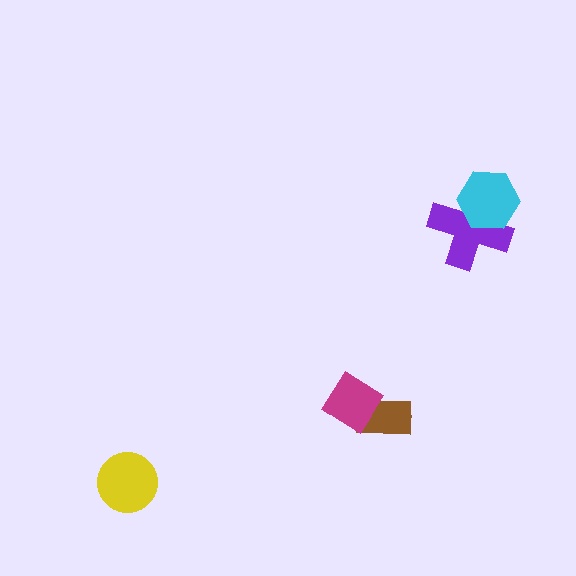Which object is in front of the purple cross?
The cyan hexagon is in front of the purple cross.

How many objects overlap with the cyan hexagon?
1 object overlaps with the cyan hexagon.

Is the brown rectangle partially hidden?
Yes, it is partially covered by another shape.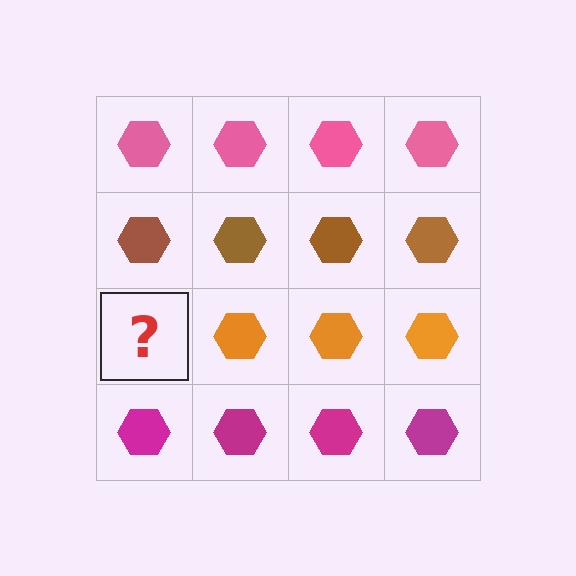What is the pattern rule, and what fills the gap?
The rule is that each row has a consistent color. The gap should be filled with an orange hexagon.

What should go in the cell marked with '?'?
The missing cell should contain an orange hexagon.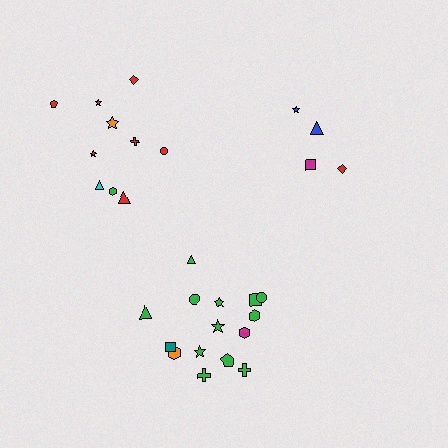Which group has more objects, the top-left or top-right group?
The top-left group.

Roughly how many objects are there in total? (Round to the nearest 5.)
Roughly 30 objects in total.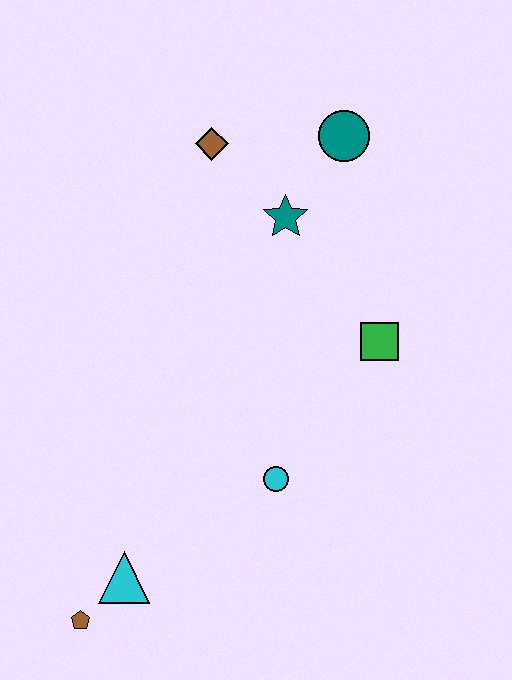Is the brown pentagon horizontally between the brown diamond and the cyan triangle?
No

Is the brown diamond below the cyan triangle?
No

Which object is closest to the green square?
The teal star is closest to the green square.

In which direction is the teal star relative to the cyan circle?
The teal star is above the cyan circle.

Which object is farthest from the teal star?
The brown pentagon is farthest from the teal star.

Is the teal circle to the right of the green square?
No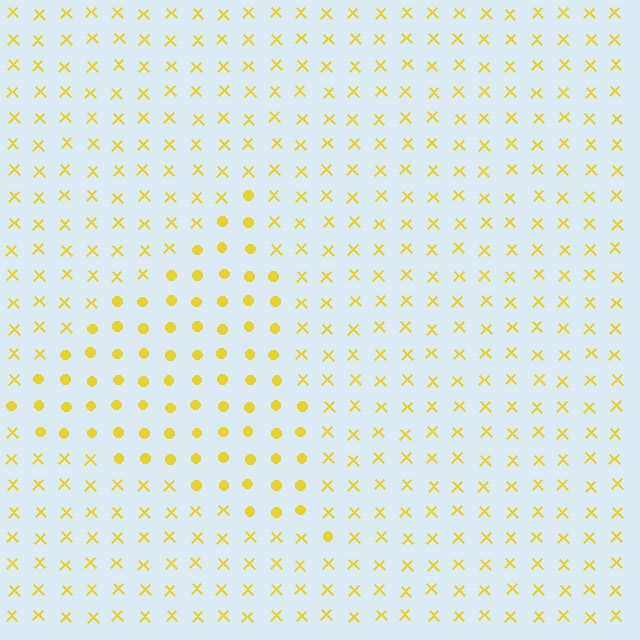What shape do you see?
I see a triangle.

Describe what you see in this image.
The image is filled with small yellow elements arranged in a uniform grid. A triangle-shaped region contains circles, while the surrounding area contains X marks. The boundary is defined purely by the change in element shape.